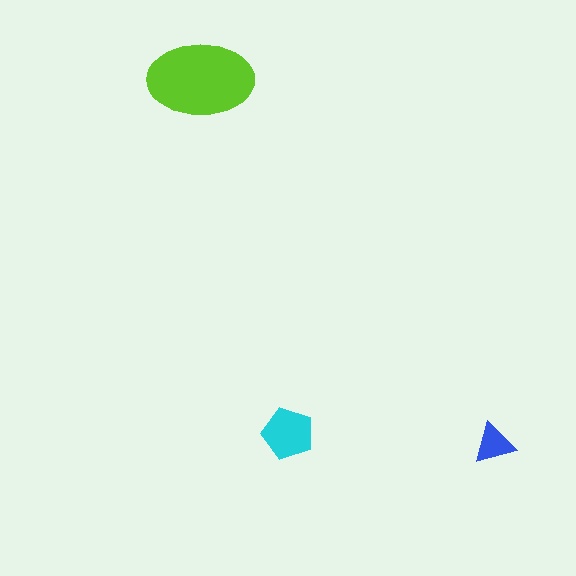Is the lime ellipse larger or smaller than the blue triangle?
Larger.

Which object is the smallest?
The blue triangle.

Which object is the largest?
The lime ellipse.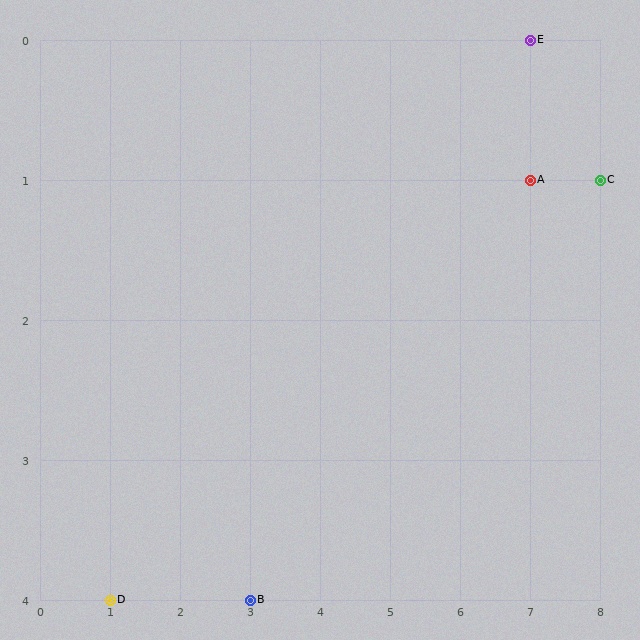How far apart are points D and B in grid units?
Points D and B are 2 columns apart.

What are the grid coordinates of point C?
Point C is at grid coordinates (8, 1).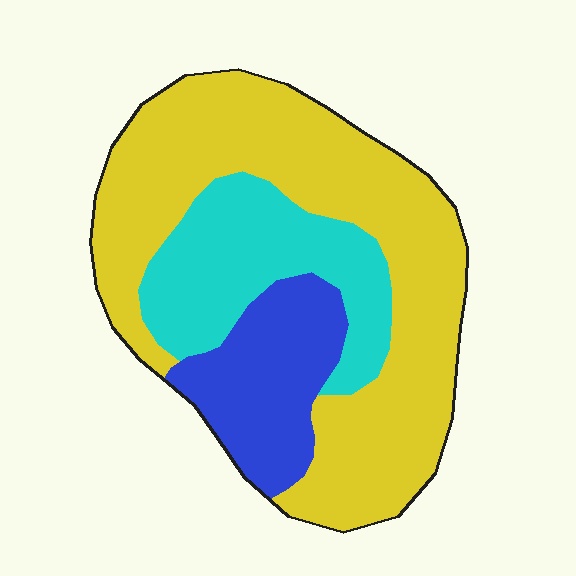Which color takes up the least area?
Blue, at roughly 20%.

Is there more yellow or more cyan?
Yellow.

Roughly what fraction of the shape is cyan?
Cyan covers around 25% of the shape.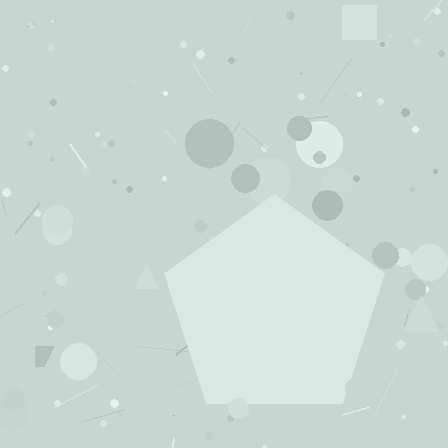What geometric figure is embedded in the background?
A pentagon is embedded in the background.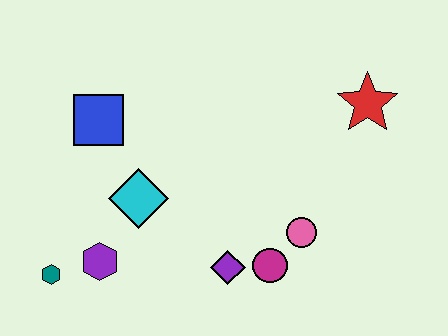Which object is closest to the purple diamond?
The magenta circle is closest to the purple diamond.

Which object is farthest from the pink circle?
The teal hexagon is farthest from the pink circle.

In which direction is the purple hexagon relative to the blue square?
The purple hexagon is below the blue square.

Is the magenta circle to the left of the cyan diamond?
No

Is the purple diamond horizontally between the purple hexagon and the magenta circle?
Yes